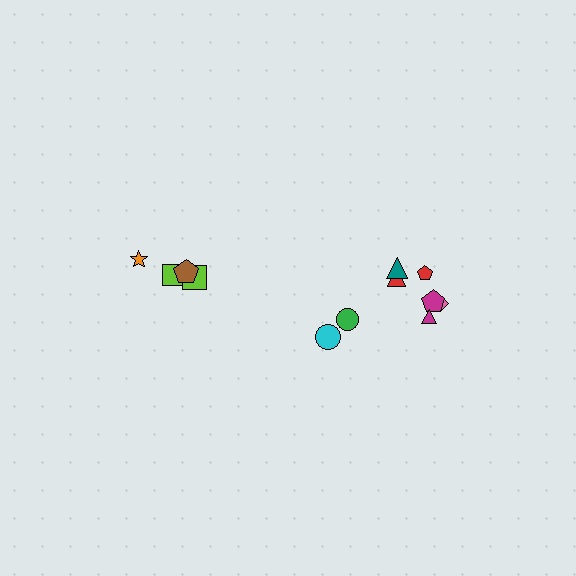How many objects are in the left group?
There are 4 objects.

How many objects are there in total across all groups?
There are 12 objects.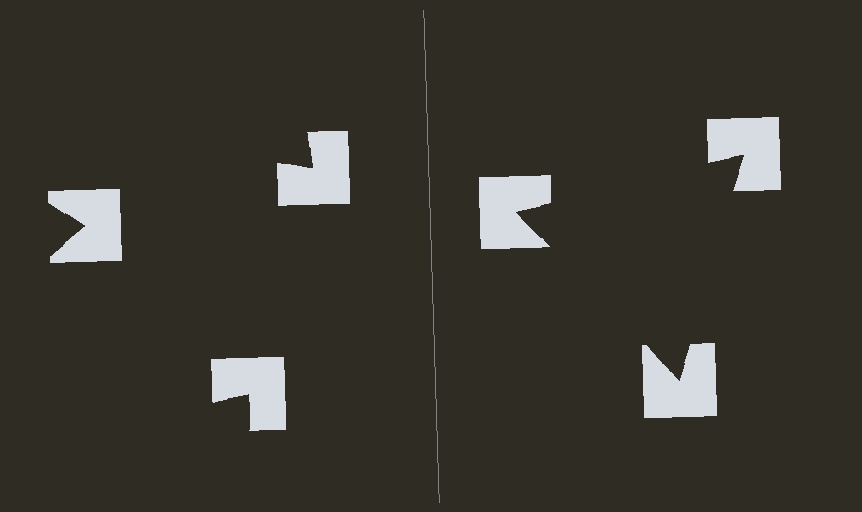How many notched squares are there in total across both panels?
6 — 3 on each side.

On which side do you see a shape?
An illusory triangle appears on the right side. On the left side the wedge cuts are rotated, so no coherent shape forms.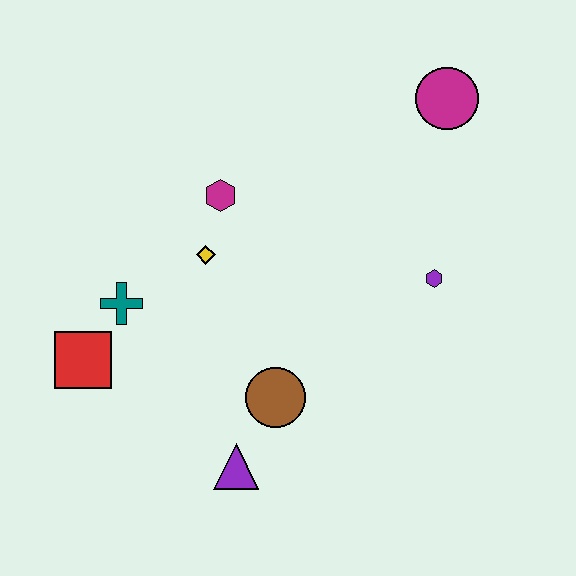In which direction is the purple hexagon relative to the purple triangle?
The purple hexagon is to the right of the purple triangle.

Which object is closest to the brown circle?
The purple triangle is closest to the brown circle.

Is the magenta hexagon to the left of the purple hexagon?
Yes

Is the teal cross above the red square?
Yes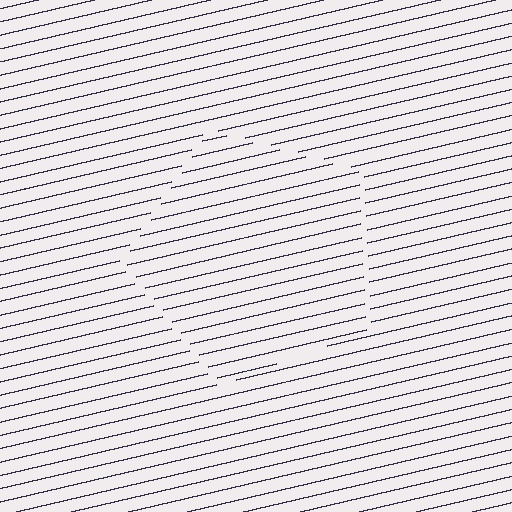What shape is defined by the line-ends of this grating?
An illusory pentagon. The interior of the shape contains the same grating, shifted by half a period — the contour is defined by the phase discontinuity where line-ends from the inner and outer gratings abut.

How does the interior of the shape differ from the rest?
The interior of the shape contains the same grating, shifted by half a period — the contour is defined by the phase discontinuity where line-ends from the inner and outer gratings abut.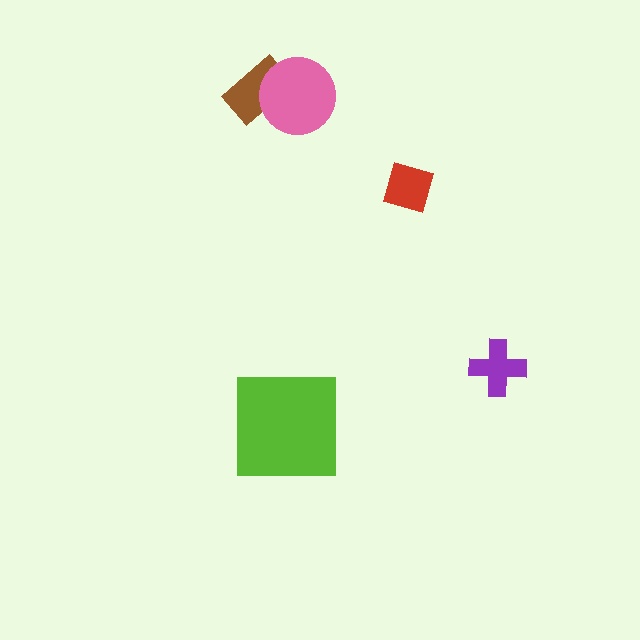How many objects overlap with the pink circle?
1 object overlaps with the pink circle.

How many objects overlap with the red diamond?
0 objects overlap with the red diamond.